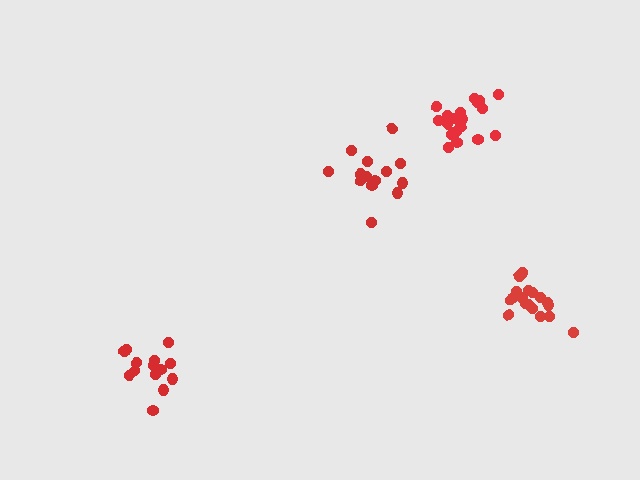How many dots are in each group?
Group 1: 15 dots, Group 2: 18 dots, Group 3: 20 dots, Group 4: 14 dots (67 total).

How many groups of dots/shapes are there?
There are 4 groups.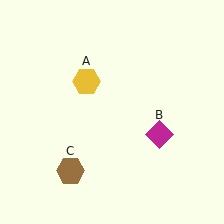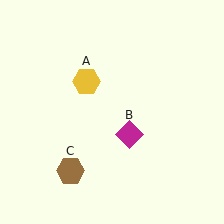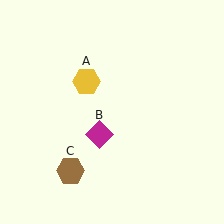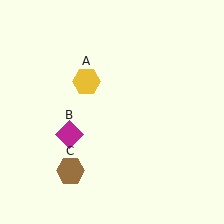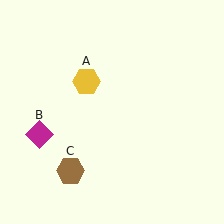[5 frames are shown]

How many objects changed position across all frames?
1 object changed position: magenta diamond (object B).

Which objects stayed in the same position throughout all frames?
Yellow hexagon (object A) and brown hexagon (object C) remained stationary.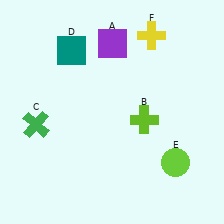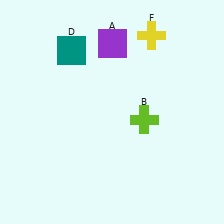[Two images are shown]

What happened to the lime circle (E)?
The lime circle (E) was removed in Image 2. It was in the bottom-right area of Image 1.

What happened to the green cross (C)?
The green cross (C) was removed in Image 2. It was in the bottom-left area of Image 1.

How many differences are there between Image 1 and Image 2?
There are 2 differences between the two images.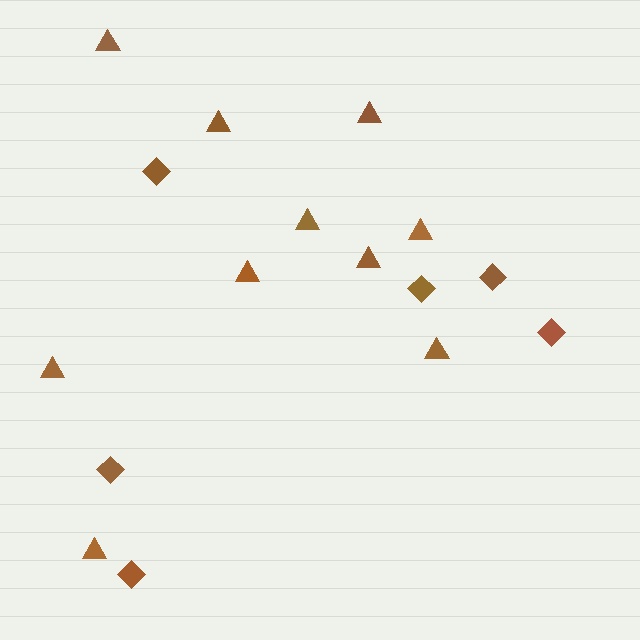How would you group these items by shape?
There are 2 groups: one group of triangles (10) and one group of diamonds (6).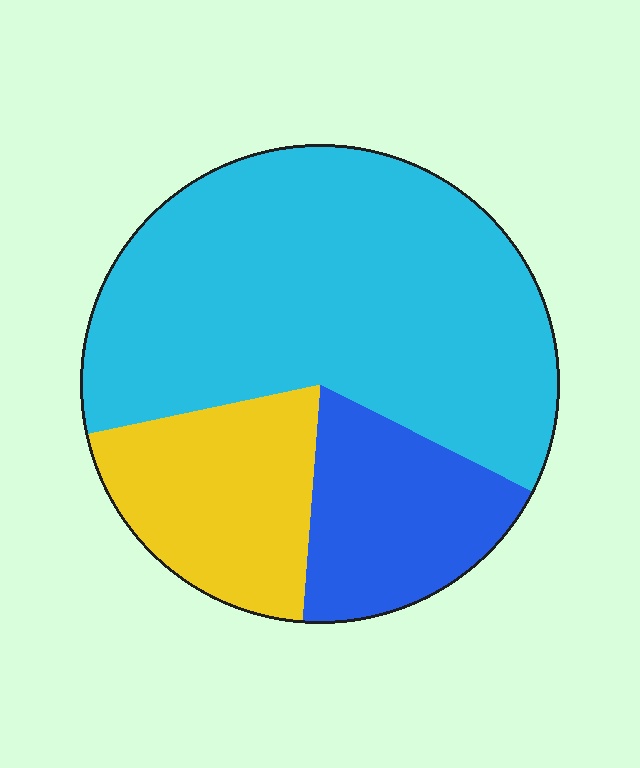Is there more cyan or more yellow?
Cyan.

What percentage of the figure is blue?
Blue covers roughly 20% of the figure.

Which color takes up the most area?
Cyan, at roughly 60%.